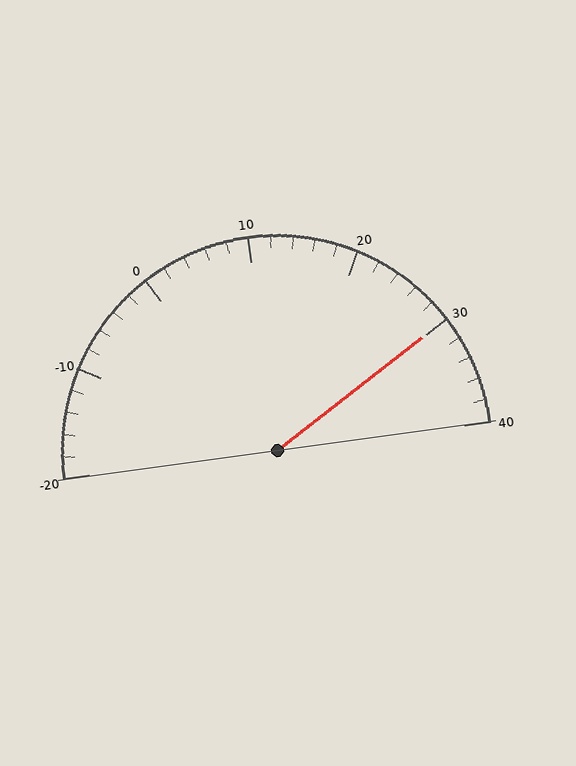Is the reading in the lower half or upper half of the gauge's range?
The reading is in the upper half of the range (-20 to 40).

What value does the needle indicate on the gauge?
The needle indicates approximately 30.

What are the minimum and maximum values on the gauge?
The gauge ranges from -20 to 40.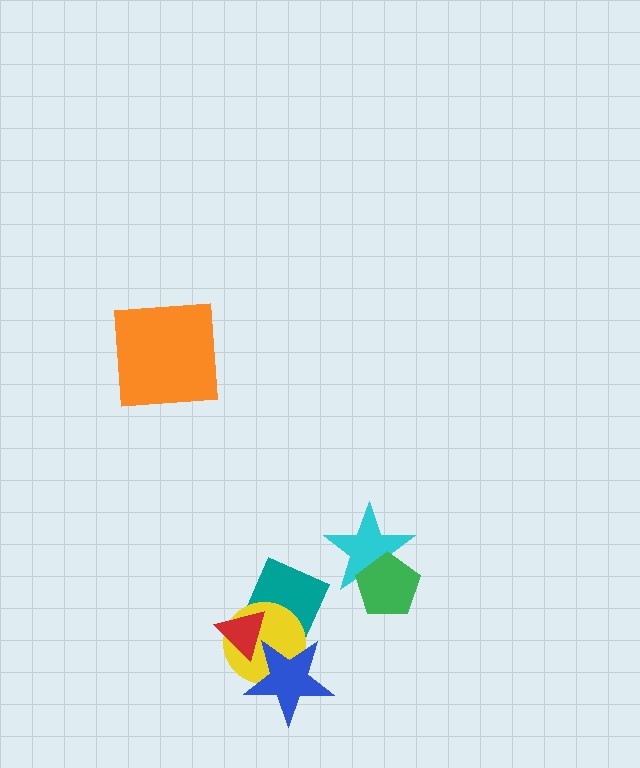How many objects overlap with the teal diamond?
3 objects overlap with the teal diamond.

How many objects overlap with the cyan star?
1 object overlaps with the cyan star.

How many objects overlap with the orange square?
0 objects overlap with the orange square.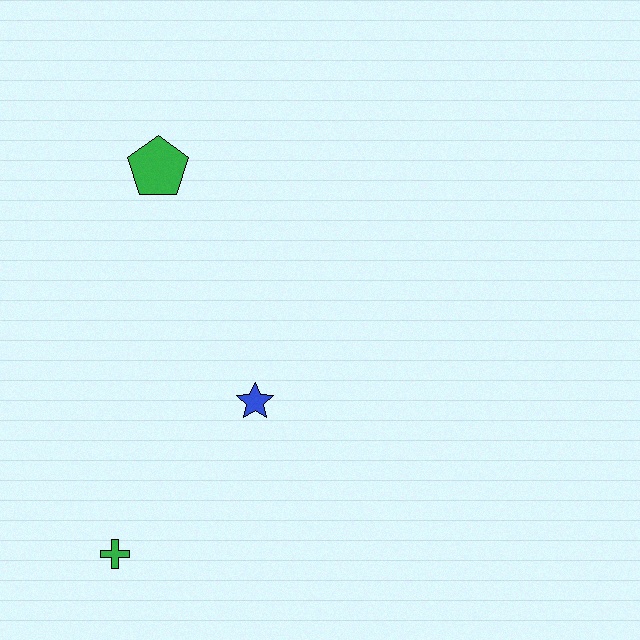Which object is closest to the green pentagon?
The blue star is closest to the green pentagon.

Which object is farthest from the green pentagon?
The green cross is farthest from the green pentagon.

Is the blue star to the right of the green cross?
Yes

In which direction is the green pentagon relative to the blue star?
The green pentagon is above the blue star.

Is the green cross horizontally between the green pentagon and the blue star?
No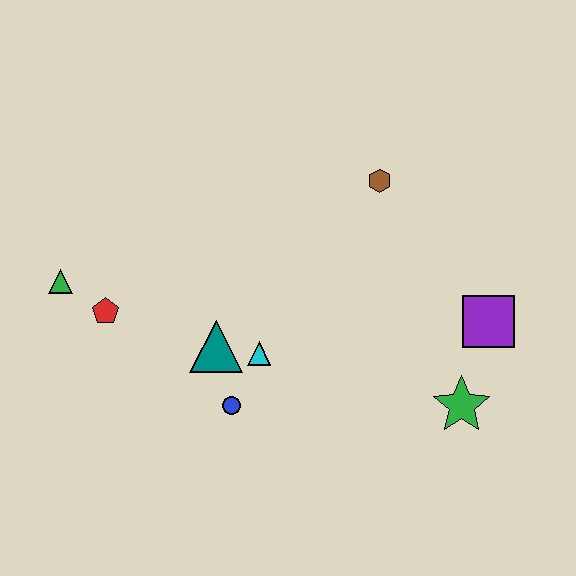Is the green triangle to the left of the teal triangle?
Yes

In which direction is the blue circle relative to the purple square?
The blue circle is to the left of the purple square.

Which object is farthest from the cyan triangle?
The purple square is farthest from the cyan triangle.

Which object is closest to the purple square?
The green star is closest to the purple square.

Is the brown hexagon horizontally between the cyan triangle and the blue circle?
No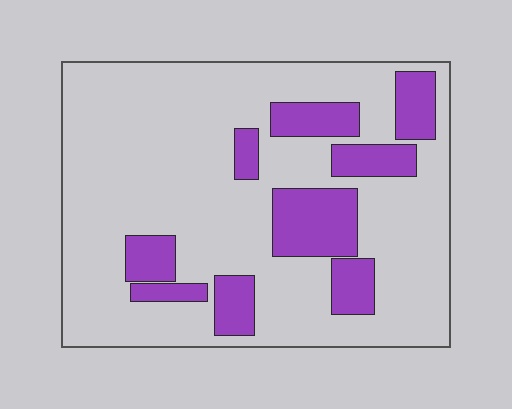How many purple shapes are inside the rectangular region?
9.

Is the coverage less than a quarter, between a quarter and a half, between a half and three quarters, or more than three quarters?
Less than a quarter.